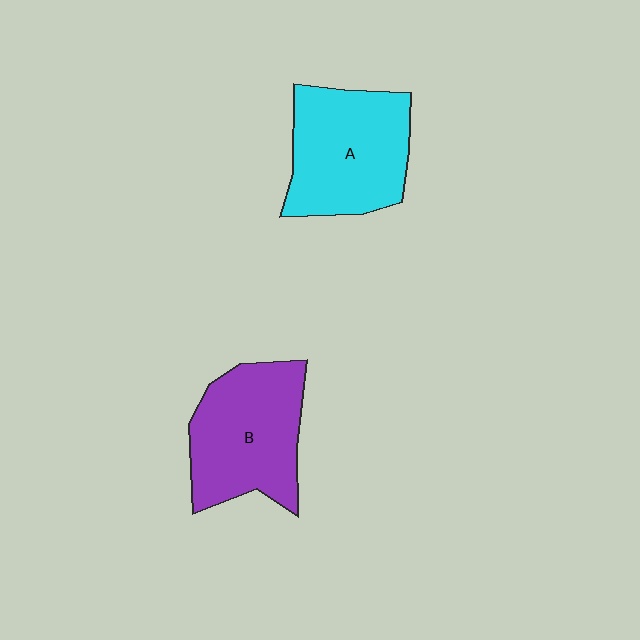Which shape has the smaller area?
Shape B (purple).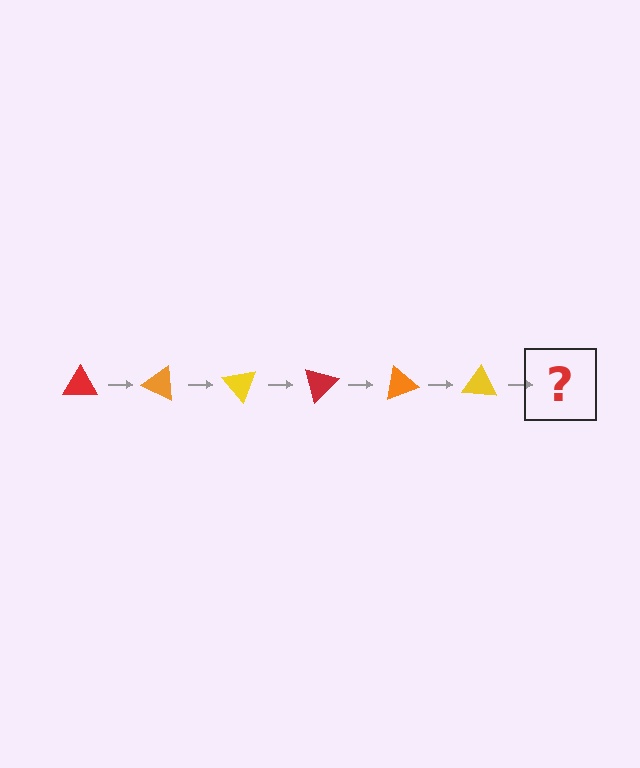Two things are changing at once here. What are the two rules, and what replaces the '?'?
The two rules are that it rotates 25 degrees each step and the color cycles through red, orange, and yellow. The '?' should be a red triangle, rotated 150 degrees from the start.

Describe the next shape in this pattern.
It should be a red triangle, rotated 150 degrees from the start.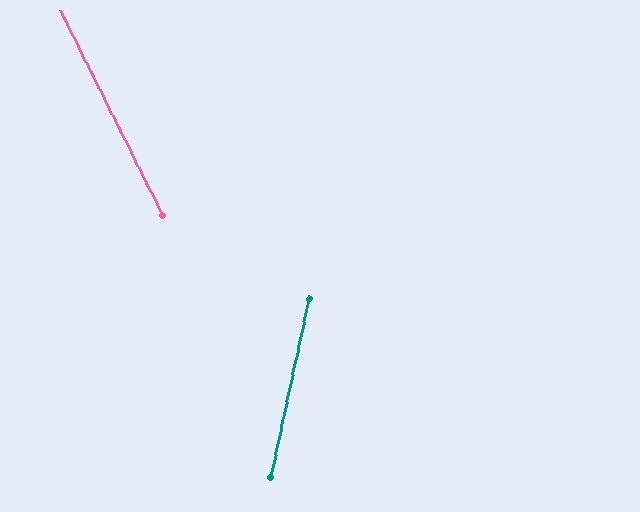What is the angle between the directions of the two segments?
Approximately 39 degrees.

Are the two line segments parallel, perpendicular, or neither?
Neither parallel nor perpendicular — they differ by about 39°.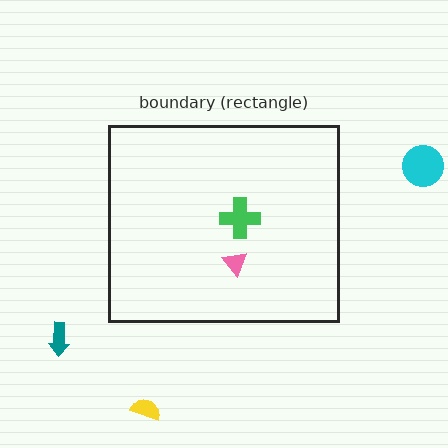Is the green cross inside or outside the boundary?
Inside.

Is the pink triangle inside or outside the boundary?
Inside.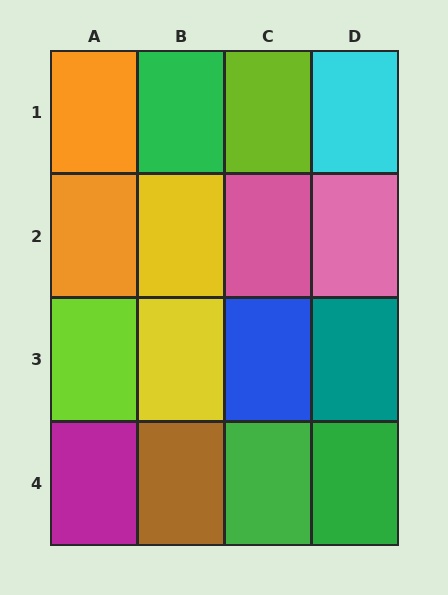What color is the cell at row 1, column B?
Green.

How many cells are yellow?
2 cells are yellow.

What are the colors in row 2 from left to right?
Orange, yellow, pink, pink.